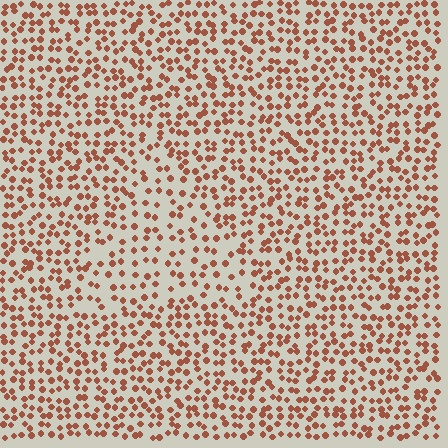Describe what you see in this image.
The image contains small brown elements arranged at two different densities. A triangle-shaped region is visible where the elements are less densely packed than the surrounding area.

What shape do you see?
I see a triangle.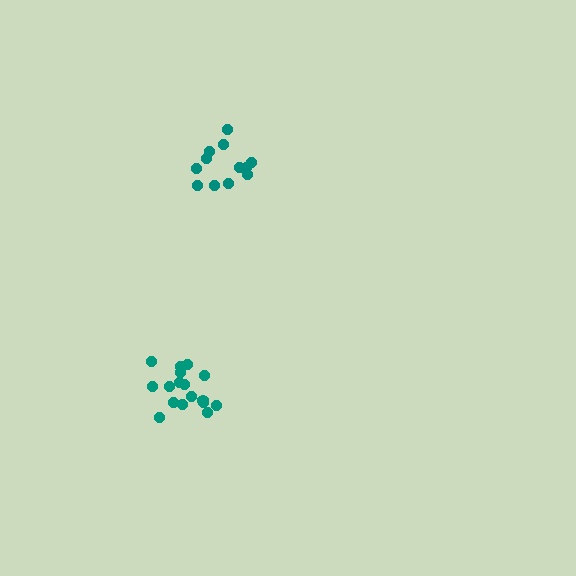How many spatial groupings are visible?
There are 2 spatial groupings.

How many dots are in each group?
Group 1: 12 dots, Group 2: 17 dots (29 total).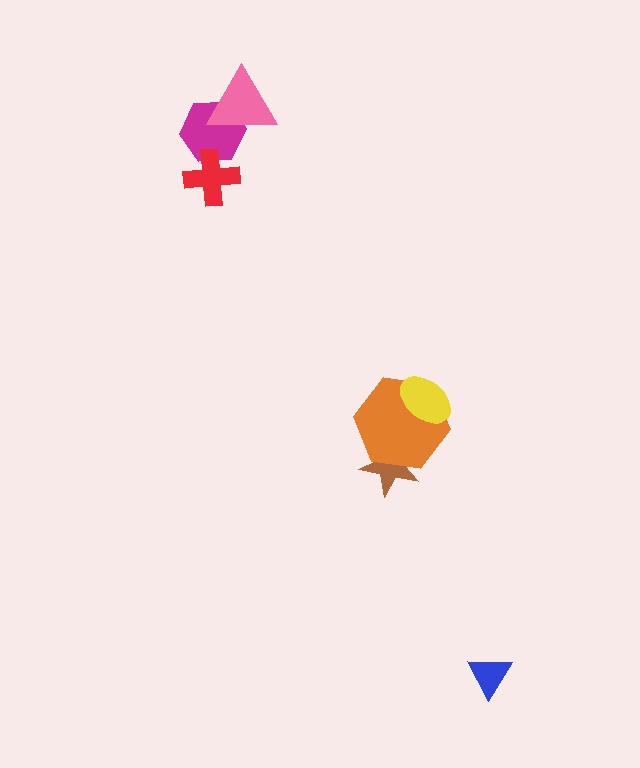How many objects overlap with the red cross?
1 object overlaps with the red cross.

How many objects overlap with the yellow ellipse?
1 object overlaps with the yellow ellipse.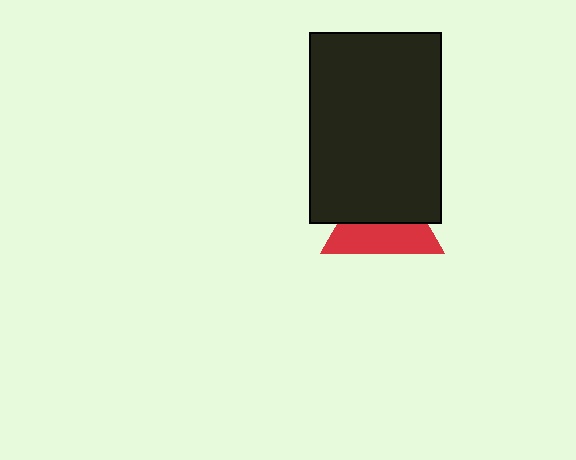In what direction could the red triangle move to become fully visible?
The red triangle could move down. That would shift it out from behind the black rectangle entirely.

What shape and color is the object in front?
The object in front is a black rectangle.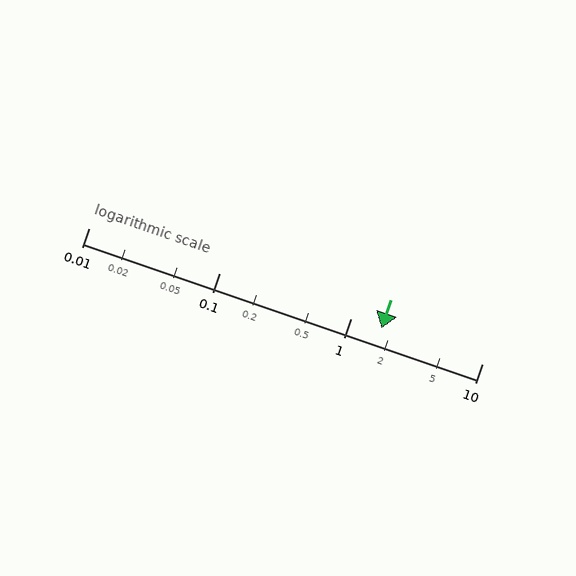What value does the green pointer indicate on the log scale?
The pointer indicates approximately 1.7.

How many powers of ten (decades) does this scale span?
The scale spans 3 decades, from 0.01 to 10.